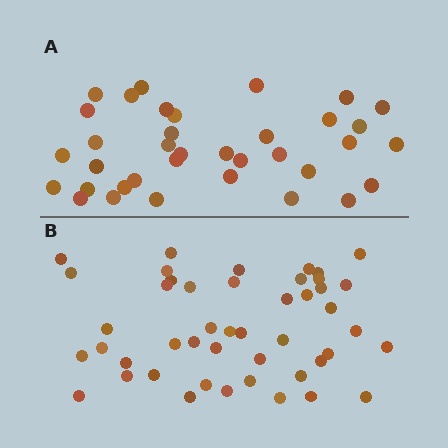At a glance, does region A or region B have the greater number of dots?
Region B (the bottom region) has more dots.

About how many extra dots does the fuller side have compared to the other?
Region B has roughly 10 or so more dots than region A.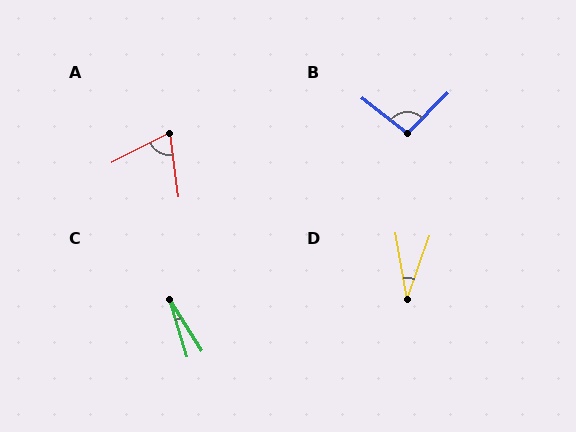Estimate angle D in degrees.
Approximately 29 degrees.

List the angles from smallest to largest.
C (15°), D (29°), A (70°), B (96°).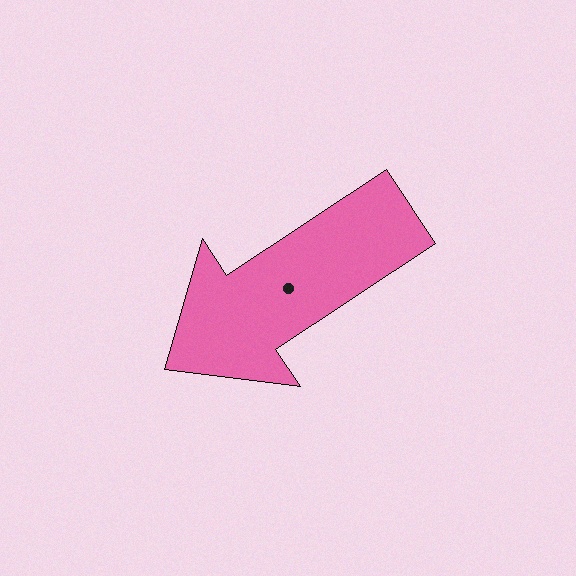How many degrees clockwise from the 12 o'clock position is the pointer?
Approximately 236 degrees.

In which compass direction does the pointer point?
Southwest.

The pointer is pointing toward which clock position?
Roughly 8 o'clock.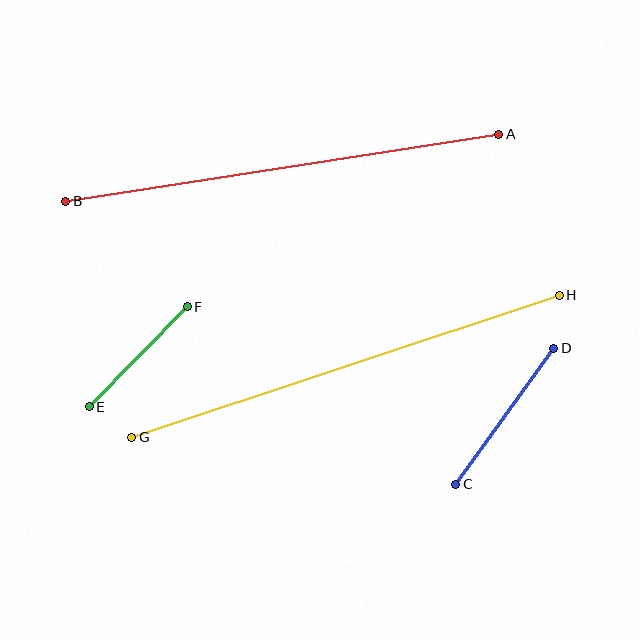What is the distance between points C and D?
The distance is approximately 167 pixels.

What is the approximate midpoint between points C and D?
The midpoint is at approximately (505, 416) pixels.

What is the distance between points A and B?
The distance is approximately 438 pixels.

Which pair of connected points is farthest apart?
Points G and H are farthest apart.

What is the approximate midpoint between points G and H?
The midpoint is at approximately (346, 366) pixels.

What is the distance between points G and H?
The distance is approximately 450 pixels.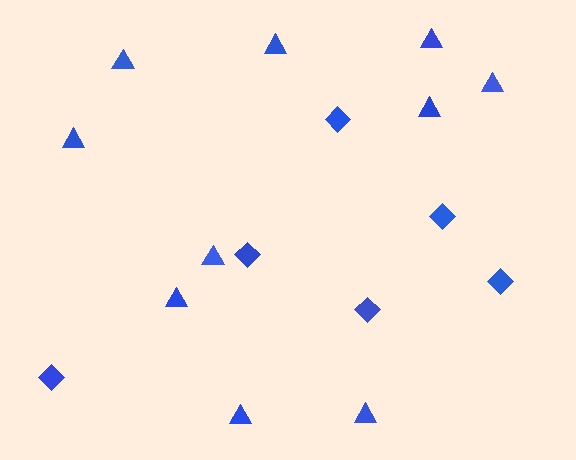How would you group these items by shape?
There are 2 groups: one group of diamonds (6) and one group of triangles (10).